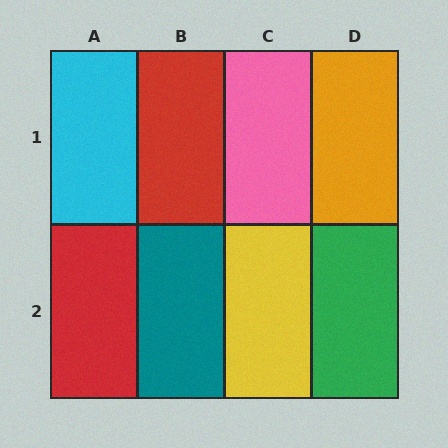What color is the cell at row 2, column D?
Green.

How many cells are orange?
1 cell is orange.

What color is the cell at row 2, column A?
Red.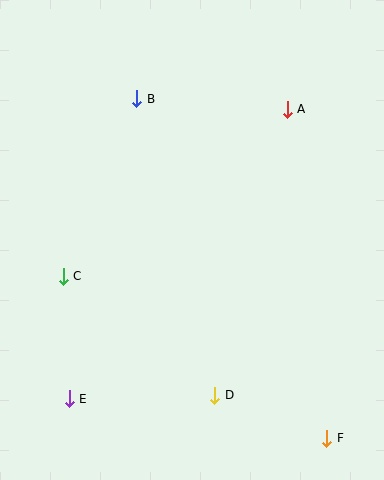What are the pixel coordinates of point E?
Point E is at (69, 399).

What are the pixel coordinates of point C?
Point C is at (63, 276).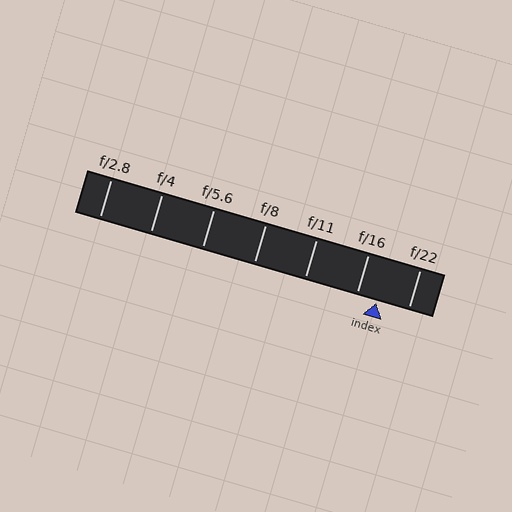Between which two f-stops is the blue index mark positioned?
The index mark is between f/16 and f/22.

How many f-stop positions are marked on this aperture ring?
There are 7 f-stop positions marked.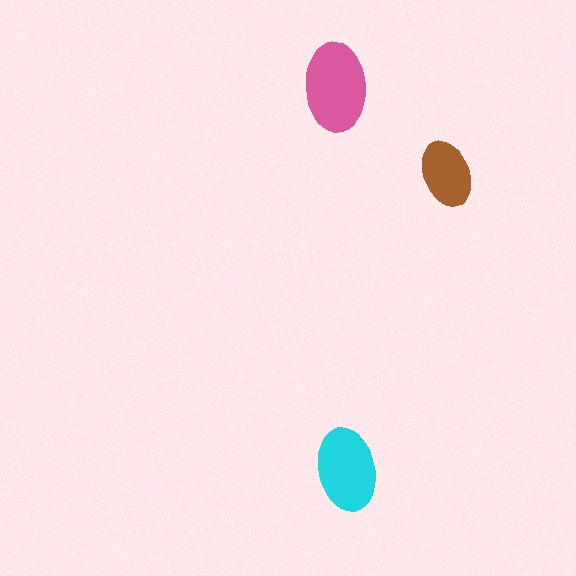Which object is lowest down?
The cyan ellipse is bottommost.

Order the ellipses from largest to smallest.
the pink one, the cyan one, the brown one.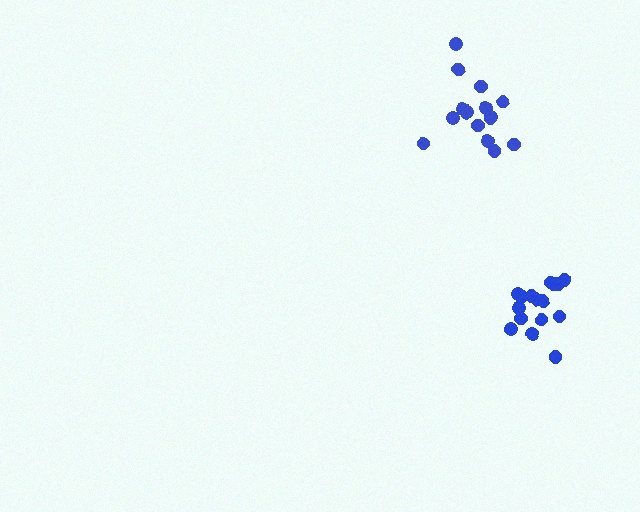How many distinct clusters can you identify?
There are 2 distinct clusters.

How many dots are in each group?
Group 1: 15 dots, Group 2: 16 dots (31 total).